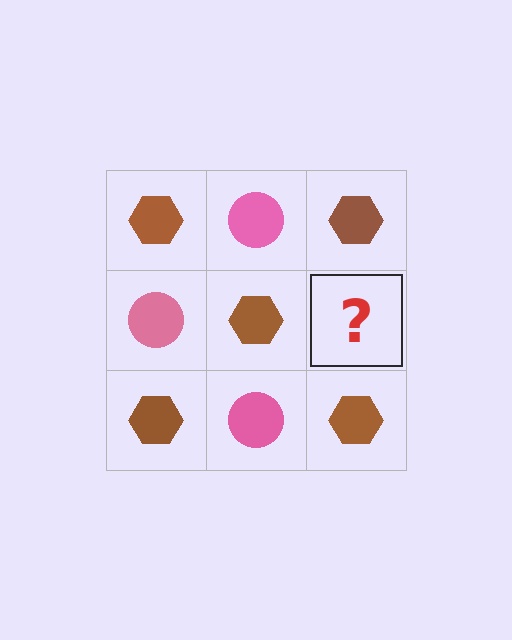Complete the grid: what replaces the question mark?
The question mark should be replaced with a pink circle.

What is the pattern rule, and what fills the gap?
The rule is that it alternates brown hexagon and pink circle in a checkerboard pattern. The gap should be filled with a pink circle.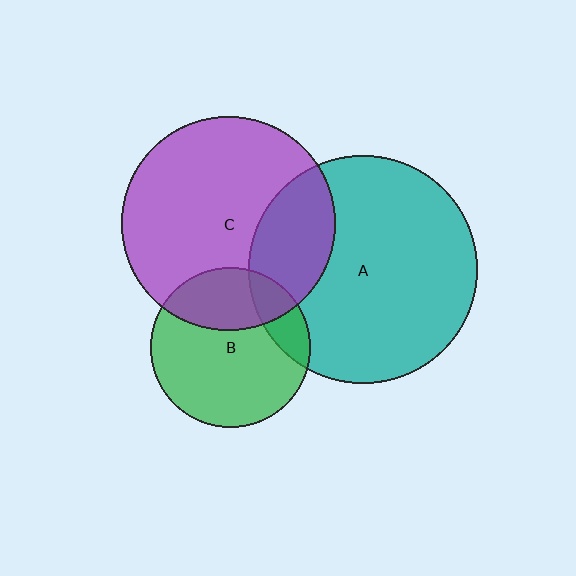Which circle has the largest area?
Circle A (teal).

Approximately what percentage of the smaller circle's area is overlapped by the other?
Approximately 15%.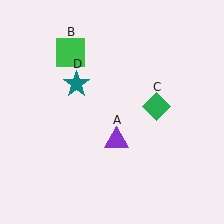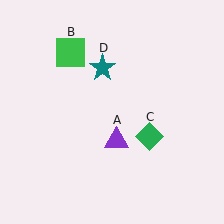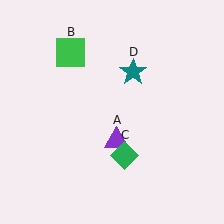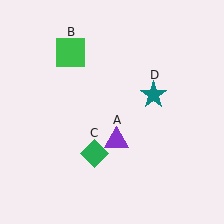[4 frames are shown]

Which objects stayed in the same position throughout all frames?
Purple triangle (object A) and green square (object B) remained stationary.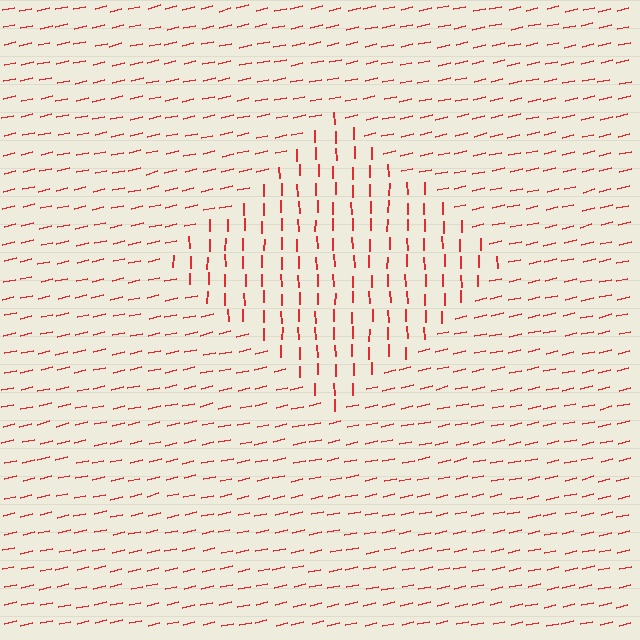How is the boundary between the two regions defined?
The boundary is defined purely by a change in line orientation (approximately 78 degrees difference). All lines are the same color and thickness.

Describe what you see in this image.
The image is filled with small red line segments. A diamond region in the image has lines oriented differently from the surrounding lines, creating a visible texture boundary.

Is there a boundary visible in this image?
Yes, there is a texture boundary formed by a change in line orientation.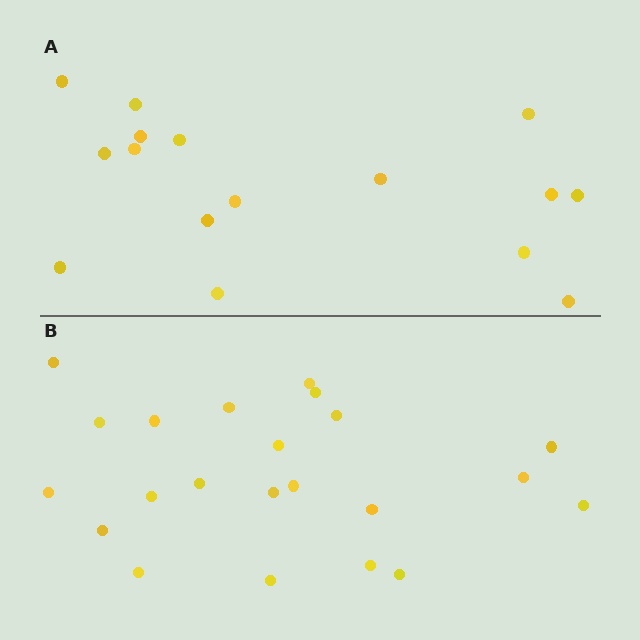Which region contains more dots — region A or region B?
Region B (the bottom region) has more dots.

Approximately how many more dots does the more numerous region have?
Region B has about 6 more dots than region A.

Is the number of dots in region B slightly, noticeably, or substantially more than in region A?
Region B has noticeably more, but not dramatically so. The ratio is roughly 1.4 to 1.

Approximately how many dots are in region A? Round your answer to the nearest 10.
About 20 dots. (The exact count is 16, which rounds to 20.)